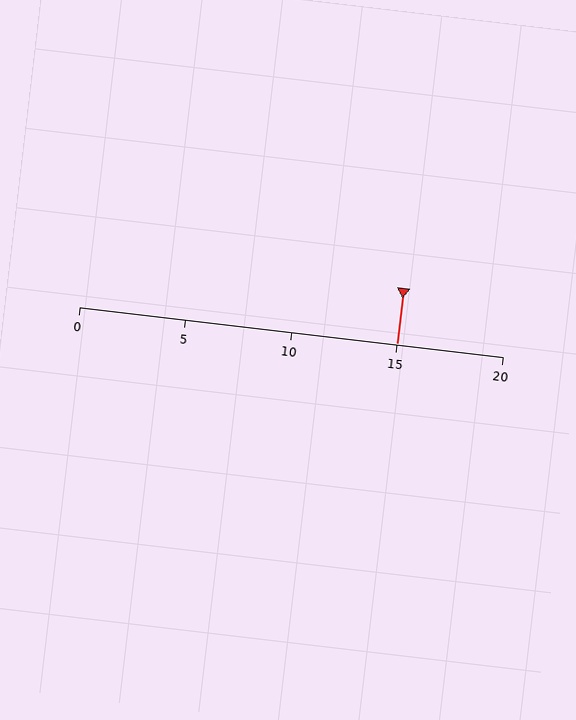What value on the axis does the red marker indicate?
The marker indicates approximately 15.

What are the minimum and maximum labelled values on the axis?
The axis runs from 0 to 20.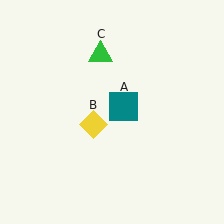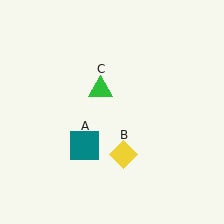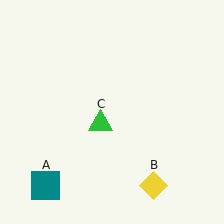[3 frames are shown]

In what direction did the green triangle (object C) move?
The green triangle (object C) moved down.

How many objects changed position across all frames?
3 objects changed position: teal square (object A), yellow diamond (object B), green triangle (object C).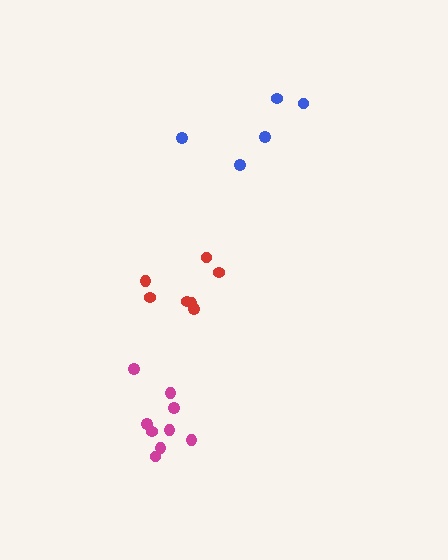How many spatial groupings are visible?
There are 3 spatial groupings.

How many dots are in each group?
Group 1: 9 dots, Group 2: 5 dots, Group 3: 7 dots (21 total).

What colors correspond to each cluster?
The clusters are colored: magenta, blue, red.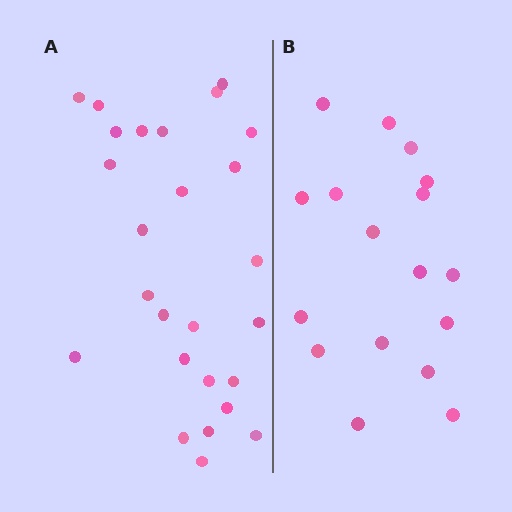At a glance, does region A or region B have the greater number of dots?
Region A (the left region) has more dots.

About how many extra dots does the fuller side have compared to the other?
Region A has roughly 8 or so more dots than region B.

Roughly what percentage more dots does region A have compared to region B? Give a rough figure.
About 55% more.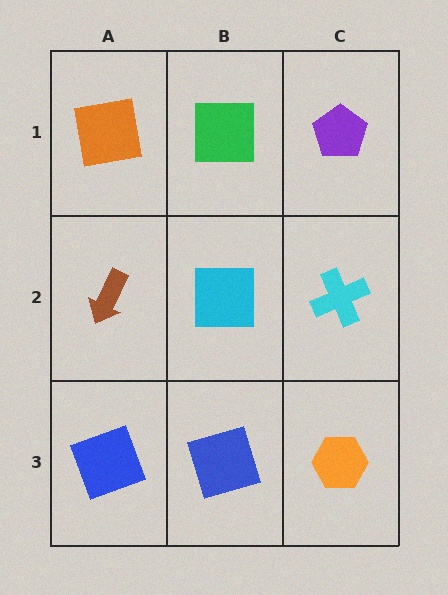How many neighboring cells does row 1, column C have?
2.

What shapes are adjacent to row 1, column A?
A brown arrow (row 2, column A), a green square (row 1, column B).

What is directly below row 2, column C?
An orange hexagon.